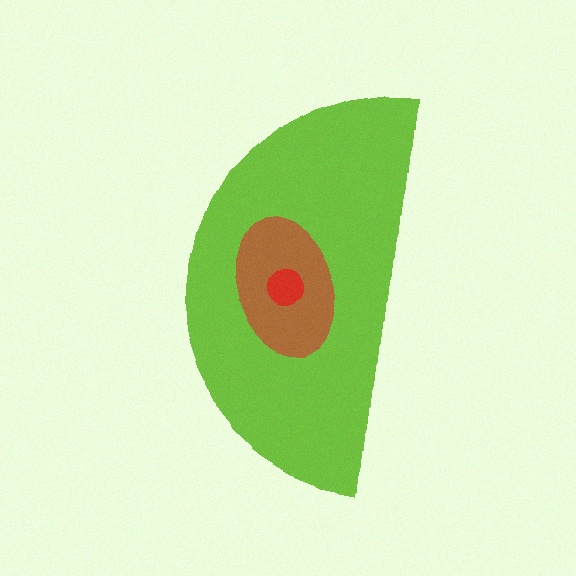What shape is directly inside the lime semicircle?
The brown ellipse.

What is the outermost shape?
The lime semicircle.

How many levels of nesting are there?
3.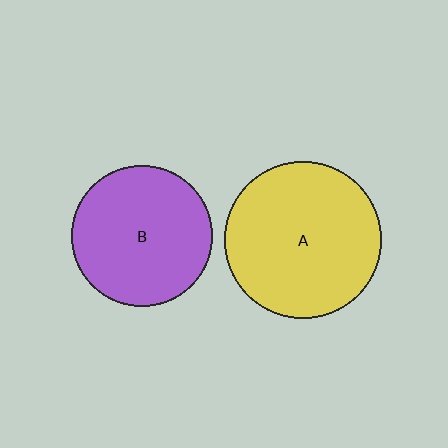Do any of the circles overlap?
No, none of the circles overlap.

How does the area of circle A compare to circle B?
Approximately 1.2 times.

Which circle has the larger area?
Circle A (yellow).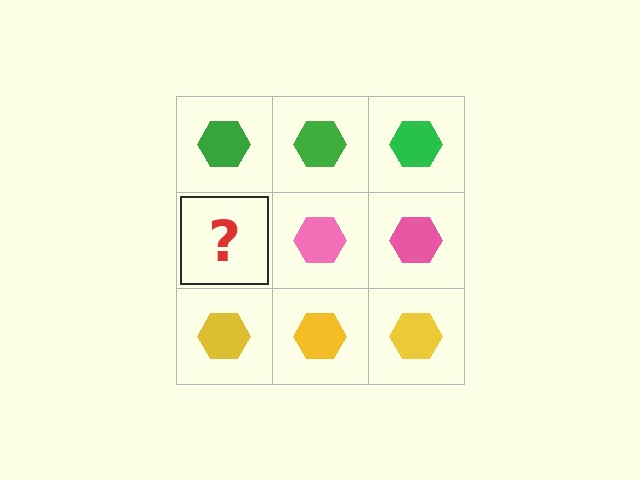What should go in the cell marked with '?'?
The missing cell should contain a pink hexagon.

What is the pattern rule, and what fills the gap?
The rule is that each row has a consistent color. The gap should be filled with a pink hexagon.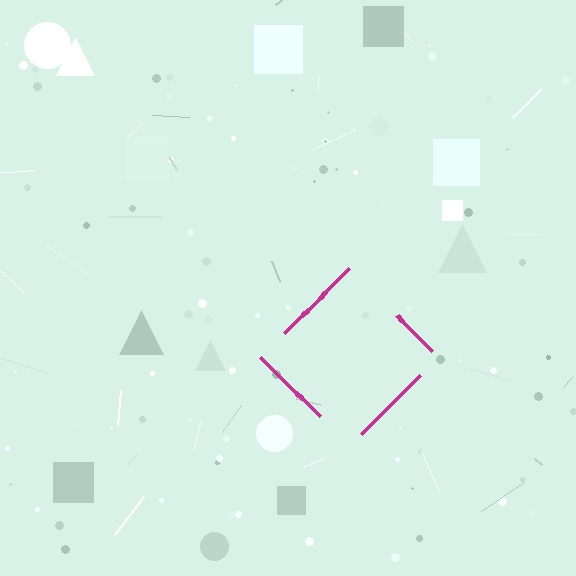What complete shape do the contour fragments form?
The contour fragments form a diamond.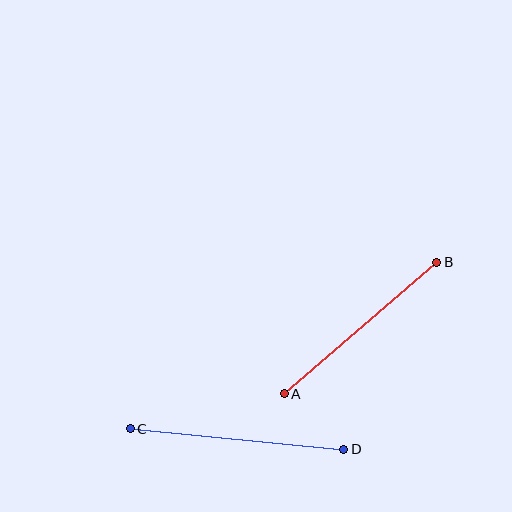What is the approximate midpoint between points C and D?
The midpoint is at approximately (237, 439) pixels.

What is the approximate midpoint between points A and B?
The midpoint is at approximately (360, 328) pixels.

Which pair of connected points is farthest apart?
Points C and D are farthest apart.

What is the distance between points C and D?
The distance is approximately 214 pixels.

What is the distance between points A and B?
The distance is approximately 201 pixels.